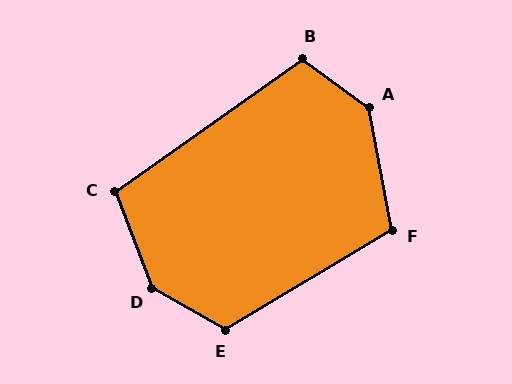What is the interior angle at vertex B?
Approximately 108 degrees (obtuse).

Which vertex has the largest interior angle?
D, at approximately 141 degrees.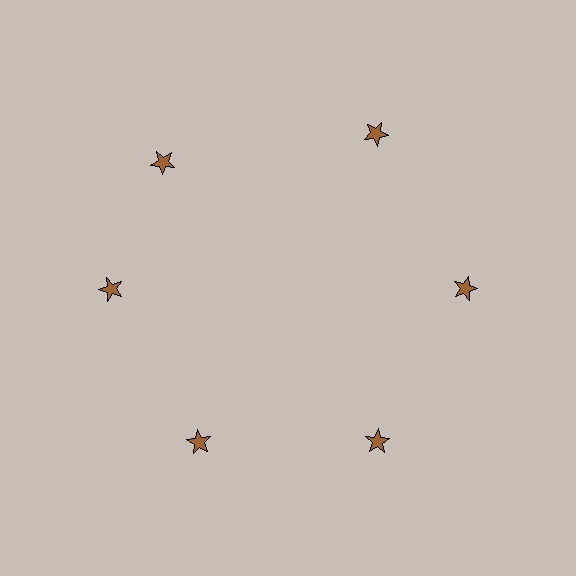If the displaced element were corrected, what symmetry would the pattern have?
It would have 6-fold rotational symmetry — the pattern would map onto itself every 60 degrees.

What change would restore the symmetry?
The symmetry would be restored by rotating it back into even spacing with its neighbors so that all 6 stars sit at equal angles and equal distance from the center.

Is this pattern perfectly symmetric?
No. The 6 brown stars are arranged in a ring, but one element near the 11 o'clock position is rotated out of alignment along the ring, breaking the 6-fold rotational symmetry.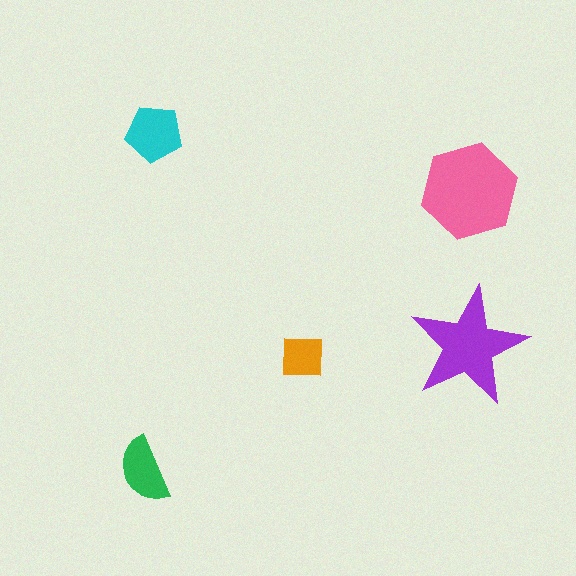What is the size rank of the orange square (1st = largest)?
5th.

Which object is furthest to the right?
The pink hexagon is rightmost.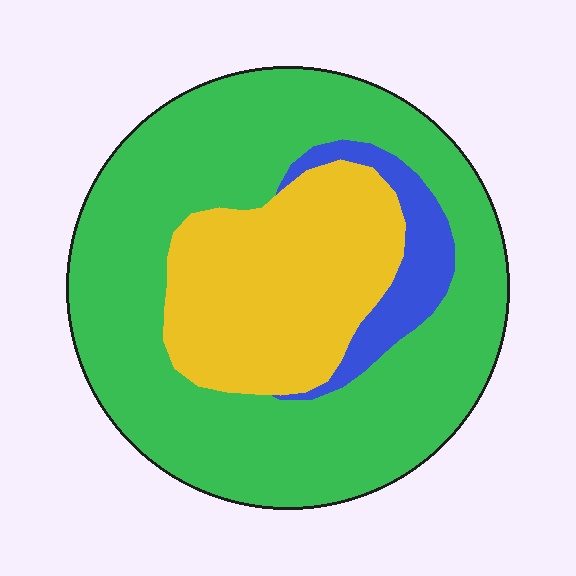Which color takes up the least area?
Blue, at roughly 10%.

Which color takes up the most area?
Green, at roughly 65%.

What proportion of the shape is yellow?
Yellow takes up about one quarter (1/4) of the shape.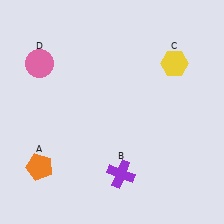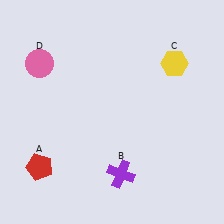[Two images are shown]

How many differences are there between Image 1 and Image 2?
There is 1 difference between the two images.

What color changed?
The pentagon (A) changed from orange in Image 1 to red in Image 2.